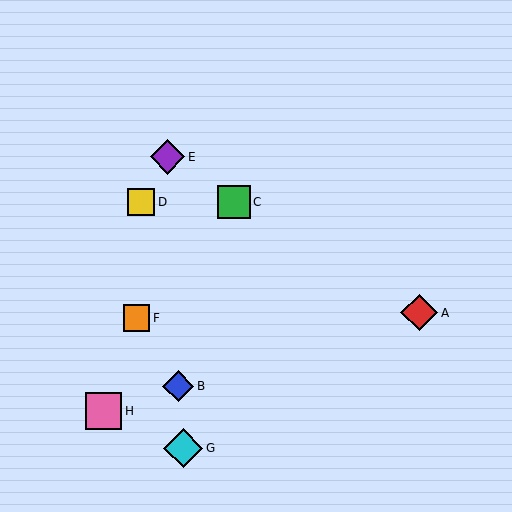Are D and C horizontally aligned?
Yes, both are at y≈202.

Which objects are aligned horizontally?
Objects C, D are aligned horizontally.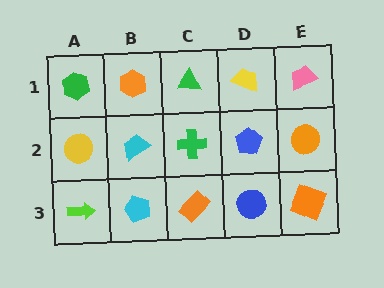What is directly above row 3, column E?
An orange circle.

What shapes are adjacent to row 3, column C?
A green cross (row 2, column C), a cyan pentagon (row 3, column B), a blue circle (row 3, column D).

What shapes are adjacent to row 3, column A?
A yellow circle (row 2, column A), a cyan pentagon (row 3, column B).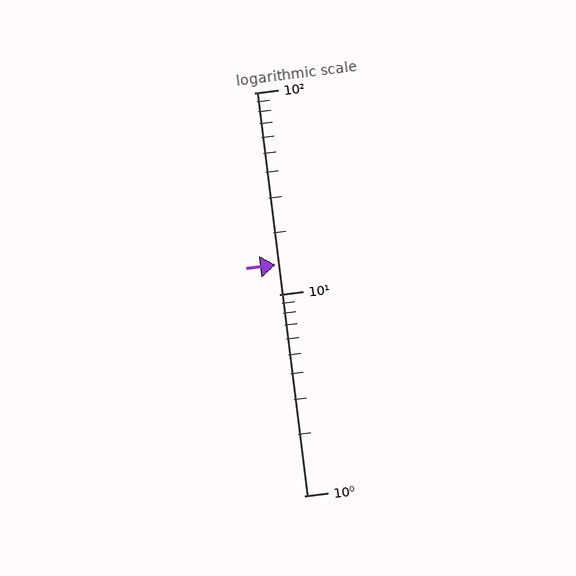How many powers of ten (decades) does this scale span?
The scale spans 2 decades, from 1 to 100.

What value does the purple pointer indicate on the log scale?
The pointer indicates approximately 14.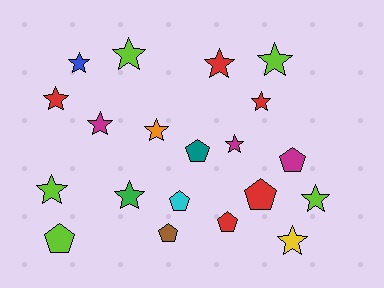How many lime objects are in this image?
There are 5 lime objects.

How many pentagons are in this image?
There are 7 pentagons.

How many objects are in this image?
There are 20 objects.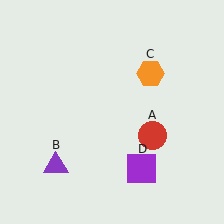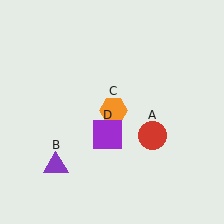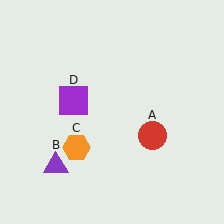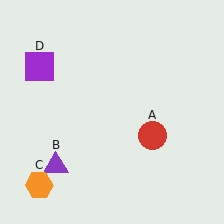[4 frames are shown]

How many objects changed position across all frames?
2 objects changed position: orange hexagon (object C), purple square (object D).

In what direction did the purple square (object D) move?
The purple square (object D) moved up and to the left.